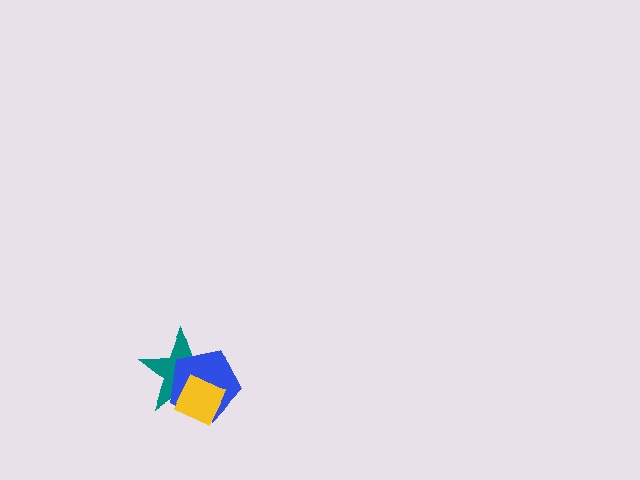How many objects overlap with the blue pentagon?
2 objects overlap with the blue pentagon.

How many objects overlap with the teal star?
2 objects overlap with the teal star.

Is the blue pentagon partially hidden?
Yes, it is partially covered by another shape.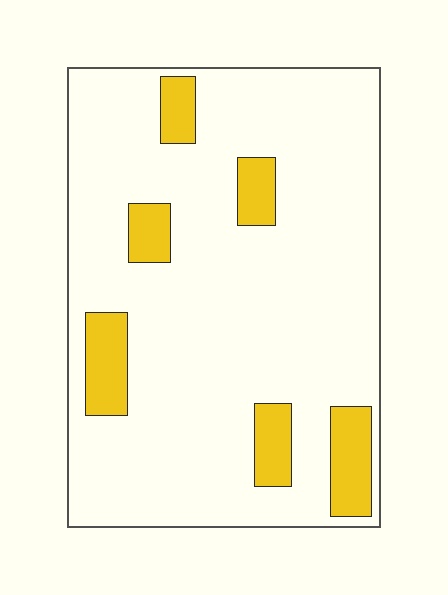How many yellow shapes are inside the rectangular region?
6.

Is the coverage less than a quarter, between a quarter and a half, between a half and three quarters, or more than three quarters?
Less than a quarter.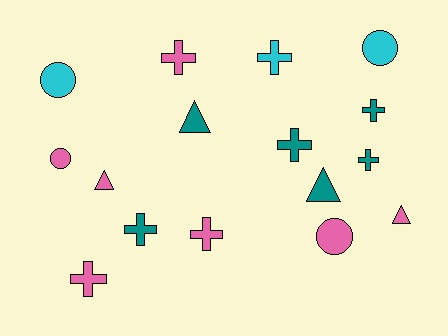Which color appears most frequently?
Pink, with 7 objects.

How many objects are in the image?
There are 16 objects.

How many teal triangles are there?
There are 2 teal triangles.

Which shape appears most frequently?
Cross, with 8 objects.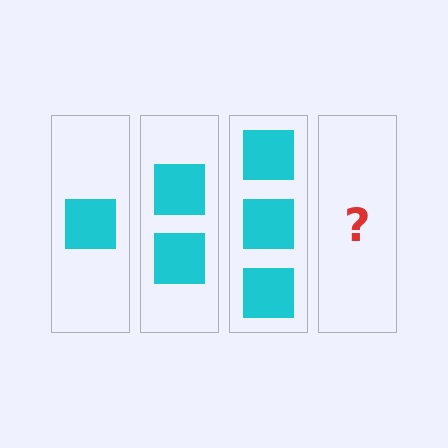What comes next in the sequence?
The next element should be 4 squares.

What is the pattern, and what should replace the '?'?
The pattern is that each step adds one more square. The '?' should be 4 squares.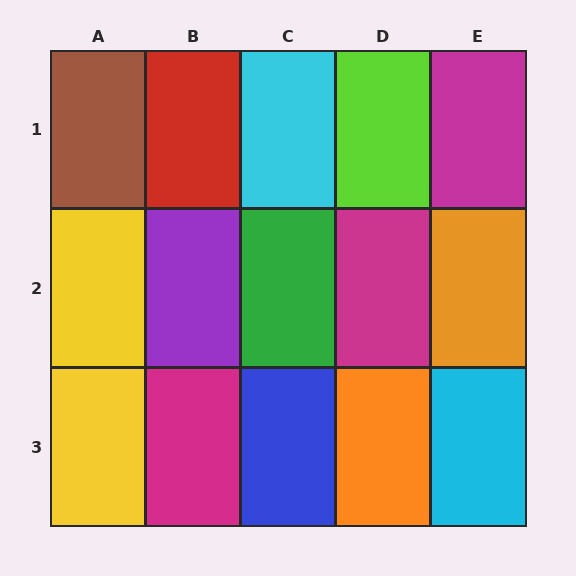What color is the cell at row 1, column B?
Red.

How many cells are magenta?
3 cells are magenta.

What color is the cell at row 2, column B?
Purple.